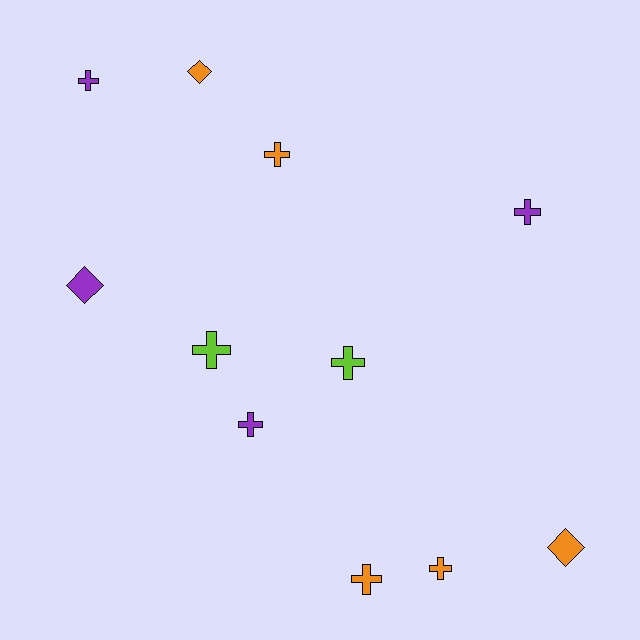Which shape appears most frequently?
Cross, with 8 objects.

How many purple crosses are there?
There are 3 purple crosses.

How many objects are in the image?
There are 11 objects.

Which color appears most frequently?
Orange, with 5 objects.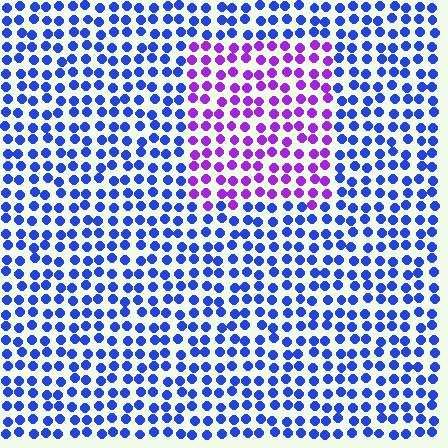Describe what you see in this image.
The image is filled with small blue elements in a uniform arrangement. A rectangle-shaped region is visible where the elements are tinted to a slightly different hue, forming a subtle color boundary.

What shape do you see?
I see a rectangle.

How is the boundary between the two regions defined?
The boundary is defined purely by a slight shift in hue (about 52 degrees). Spacing, size, and orientation are identical on both sides.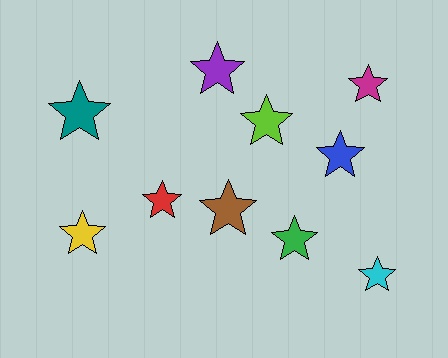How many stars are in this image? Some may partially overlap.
There are 10 stars.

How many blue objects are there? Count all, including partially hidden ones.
There is 1 blue object.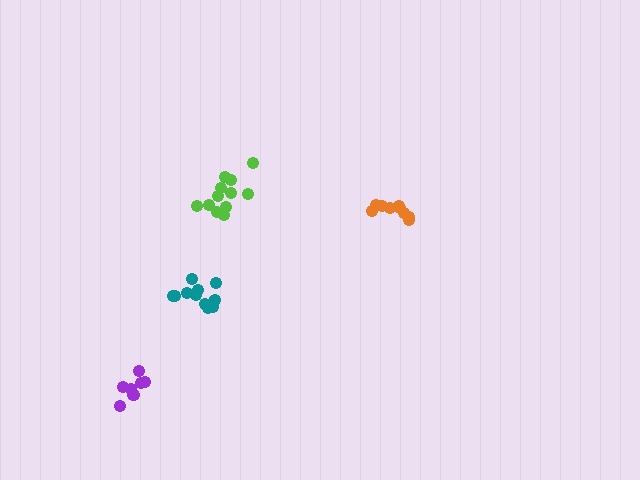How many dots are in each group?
Group 1: 12 dots, Group 2: 9 dots, Group 3: 12 dots, Group 4: 8 dots (41 total).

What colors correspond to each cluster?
The clusters are colored: teal, orange, lime, purple.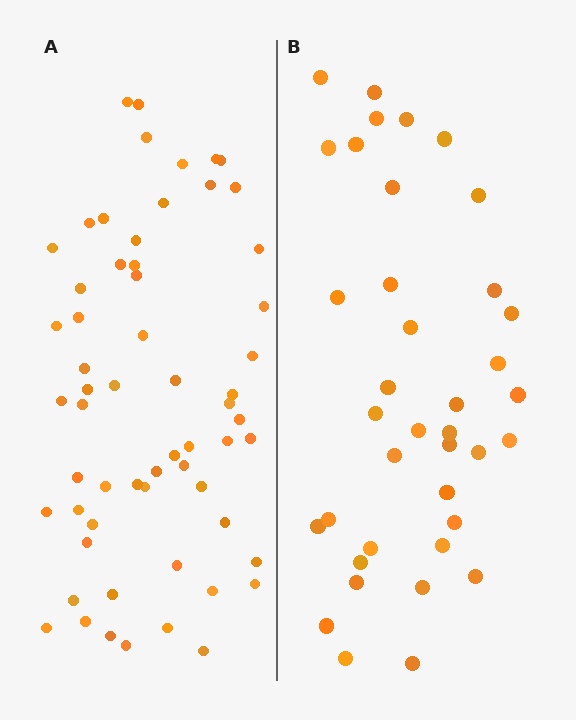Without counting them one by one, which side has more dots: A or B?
Region A (the left region) has more dots.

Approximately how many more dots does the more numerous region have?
Region A has approximately 20 more dots than region B.